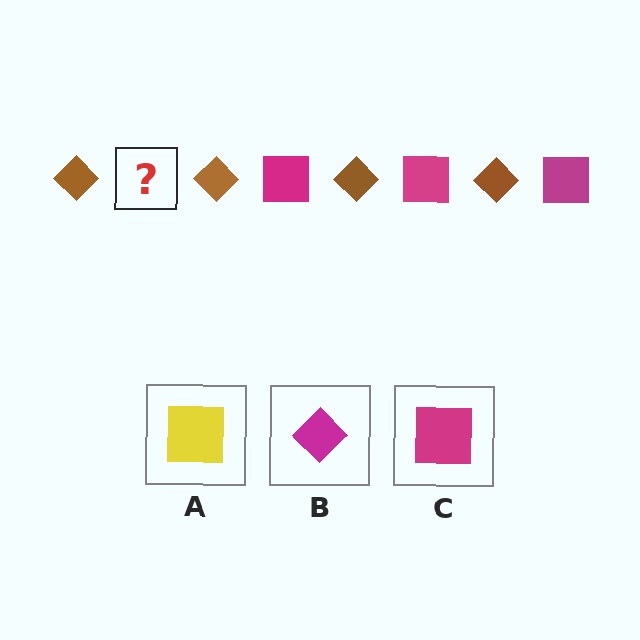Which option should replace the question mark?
Option C.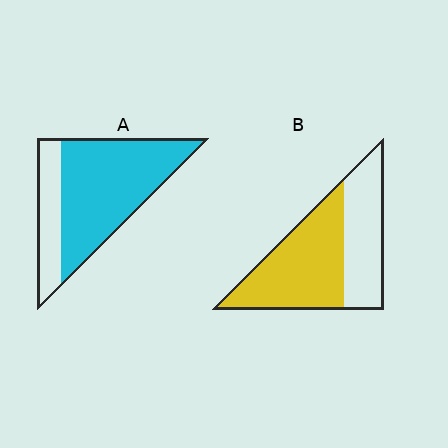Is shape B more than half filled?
Yes.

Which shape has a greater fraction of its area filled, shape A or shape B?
Shape A.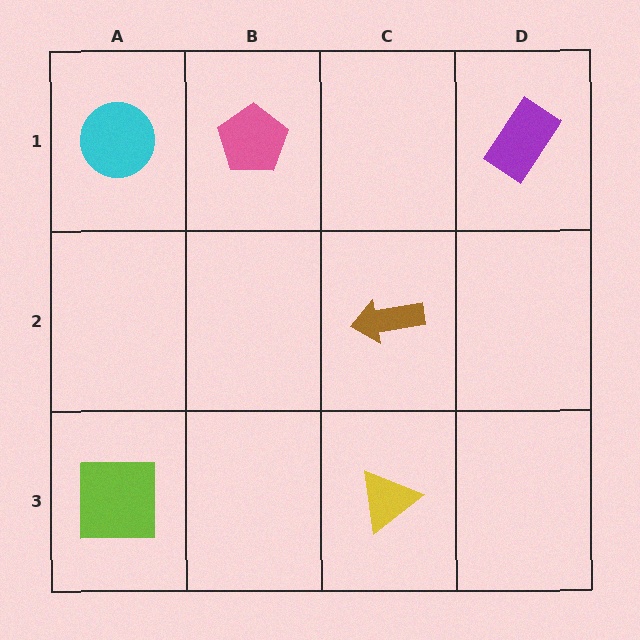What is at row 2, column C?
A brown arrow.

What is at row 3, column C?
A yellow triangle.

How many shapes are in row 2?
1 shape.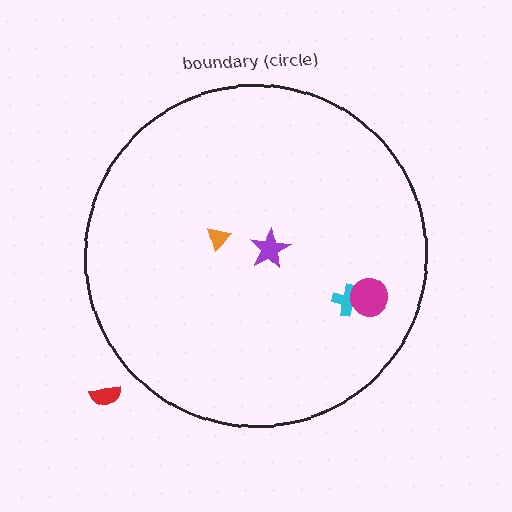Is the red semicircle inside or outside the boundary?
Outside.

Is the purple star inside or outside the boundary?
Inside.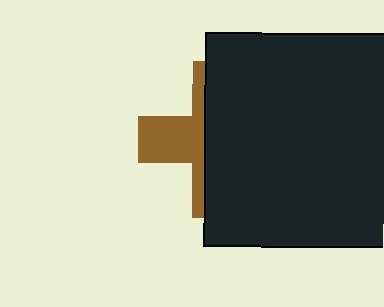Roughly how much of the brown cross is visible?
A small part of it is visible (roughly 35%).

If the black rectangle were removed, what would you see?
You would see the complete brown cross.